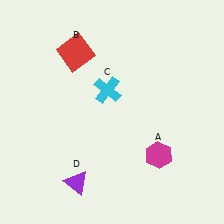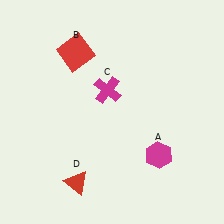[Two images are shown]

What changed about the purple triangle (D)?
In Image 1, D is purple. In Image 2, it changed to red.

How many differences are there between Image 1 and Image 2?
There are 2 differences between the two images.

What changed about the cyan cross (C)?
In Image 1, C is cyan. In Image 2, it changed to magenta.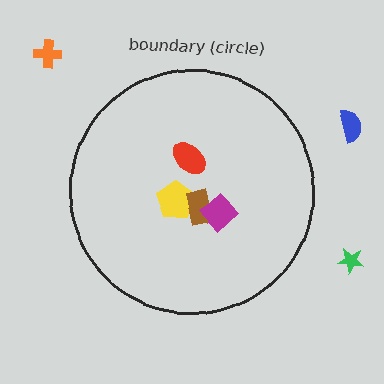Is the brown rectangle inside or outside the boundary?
Inside.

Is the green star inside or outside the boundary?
Outside.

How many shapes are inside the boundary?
4 inside, 3 outside.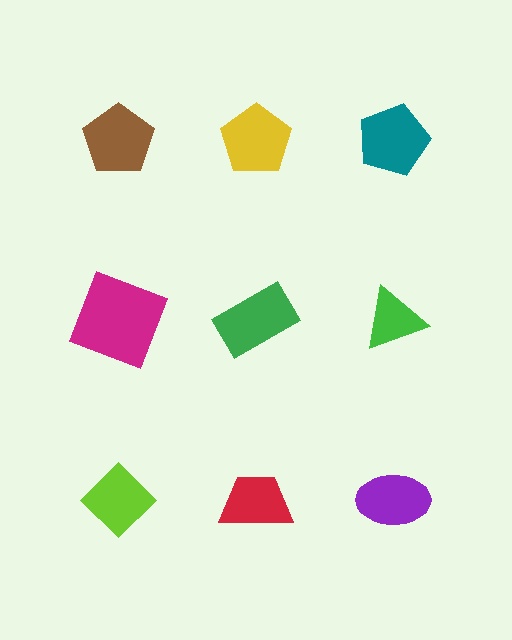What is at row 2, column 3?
A green triangle.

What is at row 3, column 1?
A lime diamond.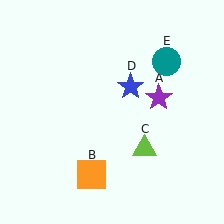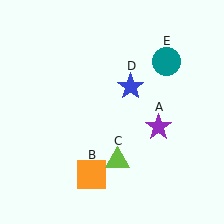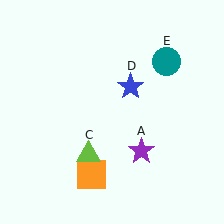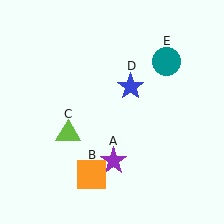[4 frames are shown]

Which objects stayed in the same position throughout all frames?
Orange square (object B) and blue star (object D) and teal circle (object E) remained stationary.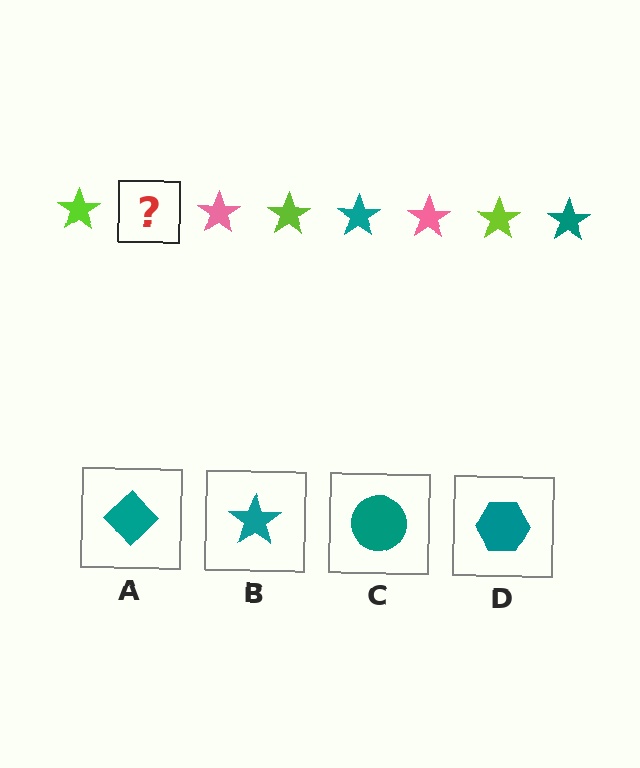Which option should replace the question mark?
Option B.